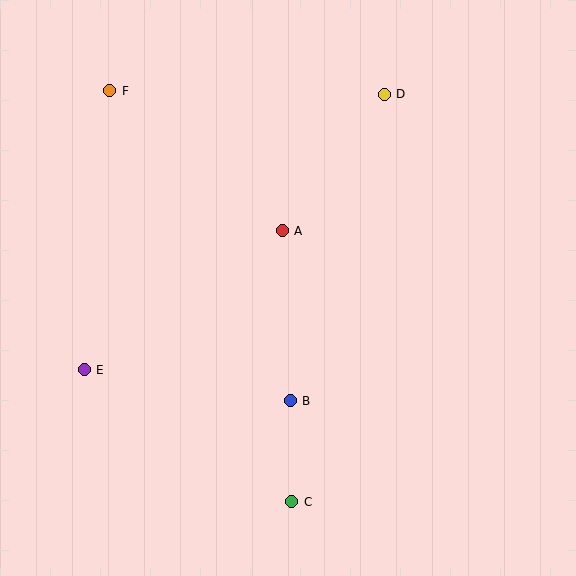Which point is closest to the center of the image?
Point A at (282, 231) is closest to the center.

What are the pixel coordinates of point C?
Point C is at (292, 502).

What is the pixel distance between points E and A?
The distance between E and A is 242 pixels.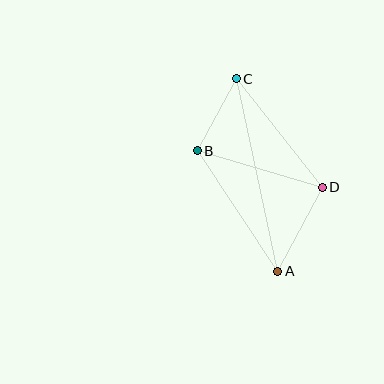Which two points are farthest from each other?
Points A and C are farthest from each other.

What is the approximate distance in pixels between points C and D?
The distance between C and D is approximately 139 pixels.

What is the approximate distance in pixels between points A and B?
The distance between A and B is approximately 145 pixels.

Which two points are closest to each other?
Points B and C are closest to each other.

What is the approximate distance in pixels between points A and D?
The distance between A and D is approximately 95 pixels.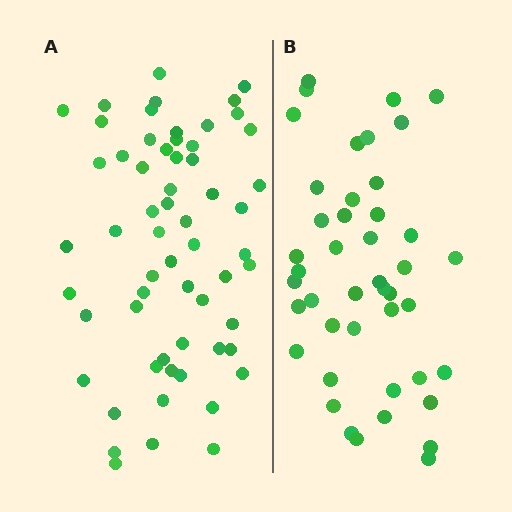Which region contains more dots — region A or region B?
Region A (the left region) has more dots.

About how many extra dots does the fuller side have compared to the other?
Region A has approximately 15 more dots than region B.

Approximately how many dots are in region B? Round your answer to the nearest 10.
About 40 dots. (The exact count is 44, which rounds to 40.)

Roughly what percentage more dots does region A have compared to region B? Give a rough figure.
About 35% more.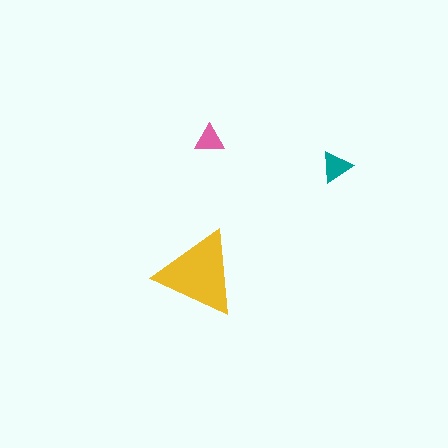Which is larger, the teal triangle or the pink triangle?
The teal one.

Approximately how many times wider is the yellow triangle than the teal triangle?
About 2.5 times wider.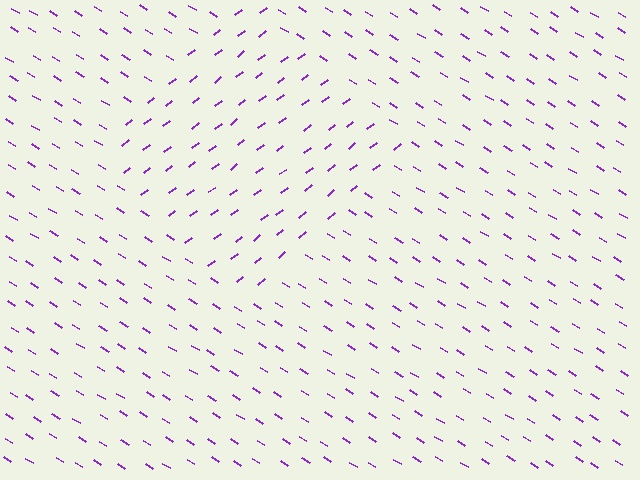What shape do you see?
I see a diamond.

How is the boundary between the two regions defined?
The boundary is defined purely by a change in line orientation (approximately 69 degrees difference). All lines are the same color and thickness.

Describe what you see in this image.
The image is filled with small purple line segments. A diamond region in the image has lines oriented differently from the surrounding lines, creating a visible texture boundary.